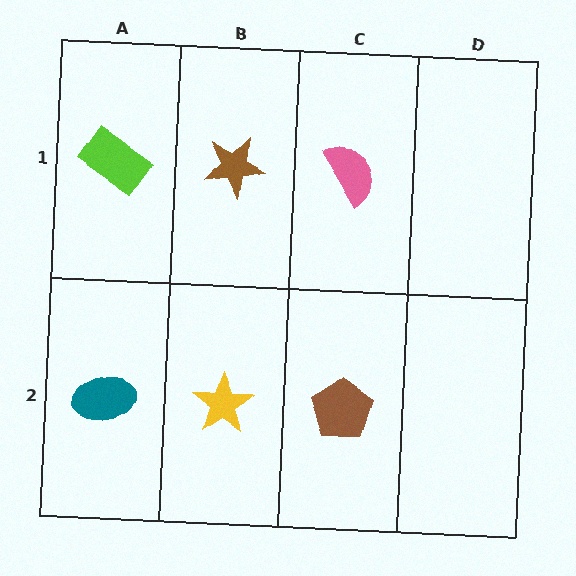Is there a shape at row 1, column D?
No, that cell is empty.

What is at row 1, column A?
A lime rectangle.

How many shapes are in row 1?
3 shapes.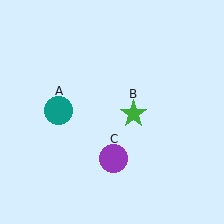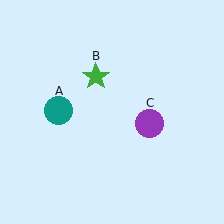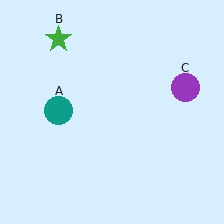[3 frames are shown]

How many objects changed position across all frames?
2 objects changed position: green star (object B), purple circle (object C).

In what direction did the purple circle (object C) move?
The purple circle (object C) moved up and to the right.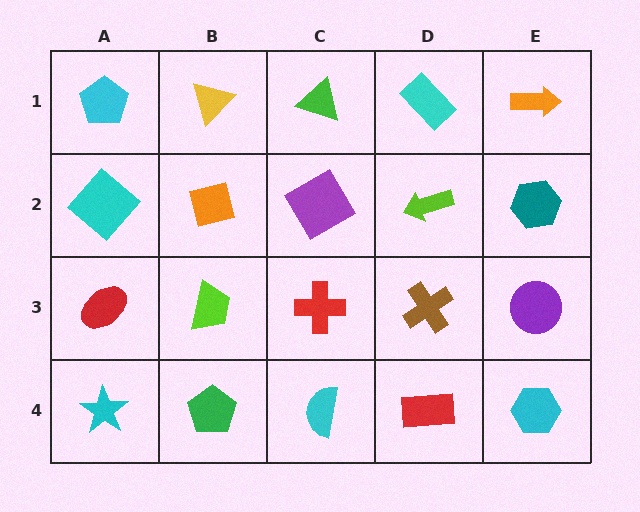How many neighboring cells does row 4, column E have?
2.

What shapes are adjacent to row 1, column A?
A cyan diamond (row 2, column A), a yellow triangle (row 1, column B).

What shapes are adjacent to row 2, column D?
A cyan rectangle (row 1, column D), a brown cross (row 3, column D), a purple diamond (row 2, column C), a teal hexagon (row 2, column E).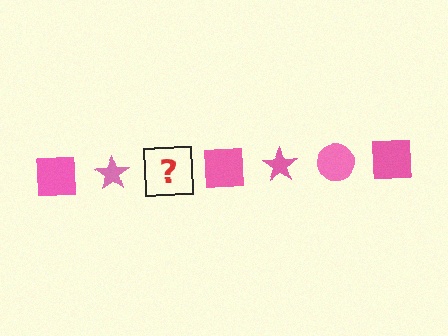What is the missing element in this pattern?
The missing element is a pink circle.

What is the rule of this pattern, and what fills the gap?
The rule is that the pattern cycles through square, star, circle shapes in pink. The gap should be filled with a pink circle.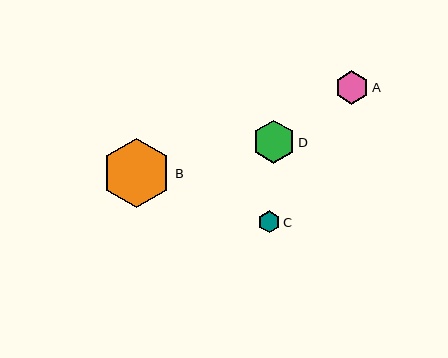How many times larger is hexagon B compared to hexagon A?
Hexagon B is approximately 2.1 times the size of hexagon A.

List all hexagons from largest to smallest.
From largest to smallest: B, D, A, C.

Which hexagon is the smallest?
Hexagon C is the smallest with a size of approximately 22 pixels.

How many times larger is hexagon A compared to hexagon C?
Hexagon A is approximately 1.5 times the size of hexagon C.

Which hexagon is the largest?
Hexagon B is the largest with a size of approximately 70 pixels.